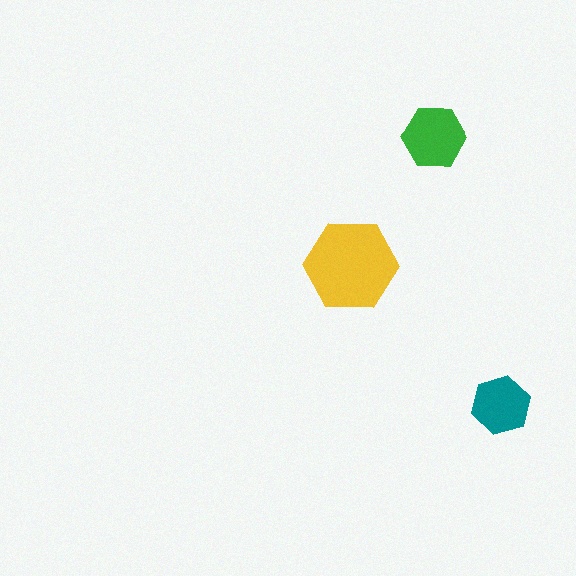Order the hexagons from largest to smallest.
the yellow one, the green one, the teal one.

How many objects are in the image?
There are 3 objects in the image.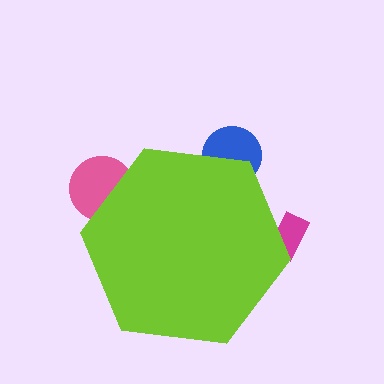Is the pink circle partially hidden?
Yes, the pink circle is partially hidden behind the lime hexagon.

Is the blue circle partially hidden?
Yes, the blue circle is partially hidden behind the lime hexagon.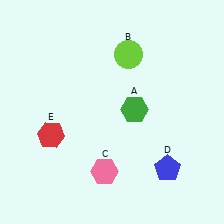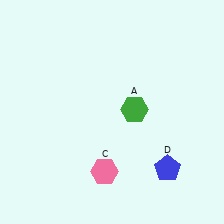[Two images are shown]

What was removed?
The lime circle (B), the red hexagon (E) were removed in Image 2.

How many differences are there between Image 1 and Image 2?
There are 2 differences between the two images.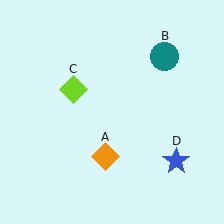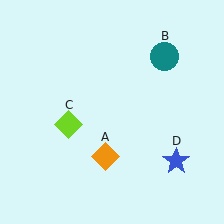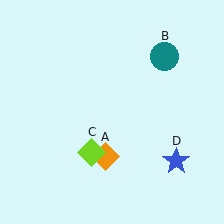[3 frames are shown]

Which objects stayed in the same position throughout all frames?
Orange diamond (object A) and teal circle (object B) and blue star (object D) remained stationary.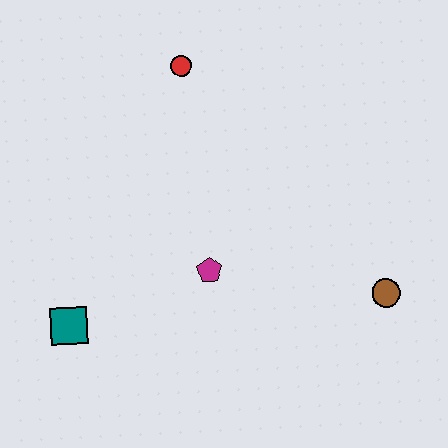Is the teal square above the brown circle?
No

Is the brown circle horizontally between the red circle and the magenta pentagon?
No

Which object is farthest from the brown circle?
The teal square is farthest from the brown circle.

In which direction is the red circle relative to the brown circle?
The red circle is above the brown circle.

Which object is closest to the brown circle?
The magenta pentagon is closest to the brown circle.